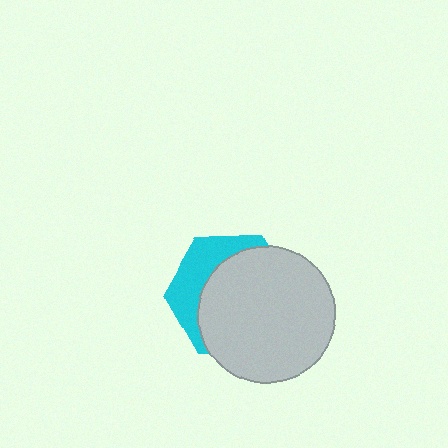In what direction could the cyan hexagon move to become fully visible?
The cyan hexagon could move toward the upper-left. That would shift it out from behind the light gray circle entirely.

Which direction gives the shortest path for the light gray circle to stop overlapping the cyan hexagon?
Moving toward the lower-right gives the shortest separation.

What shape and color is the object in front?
The object in front is a light gray circle.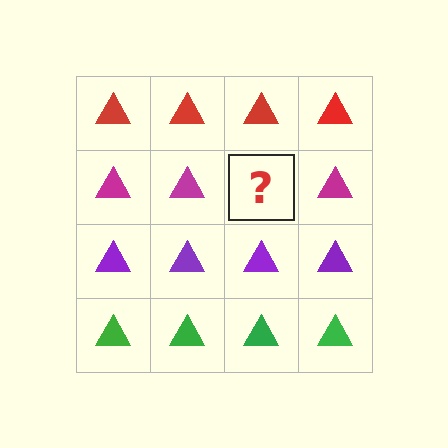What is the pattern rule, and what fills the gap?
The rule is that each row has a consistent color. The gap should be filled with a magenta triangle.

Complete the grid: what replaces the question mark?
The question mark should be replaced with a magenta triangle.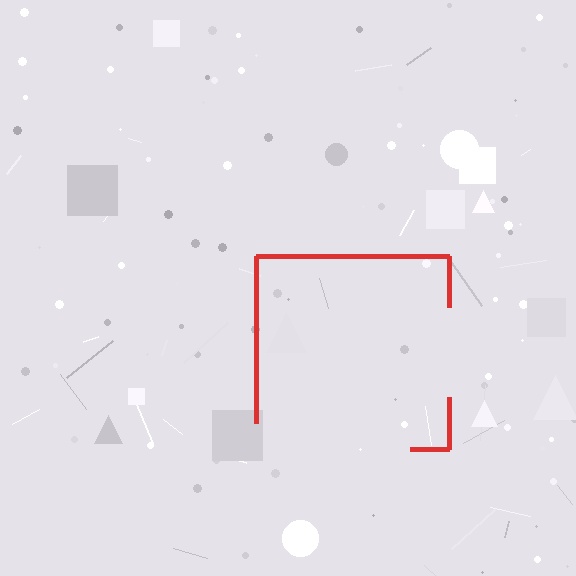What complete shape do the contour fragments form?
The contour fragments form a square.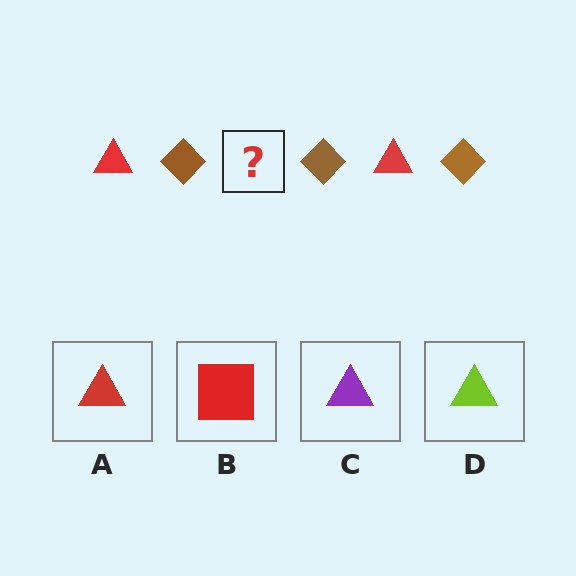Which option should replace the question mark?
Option A.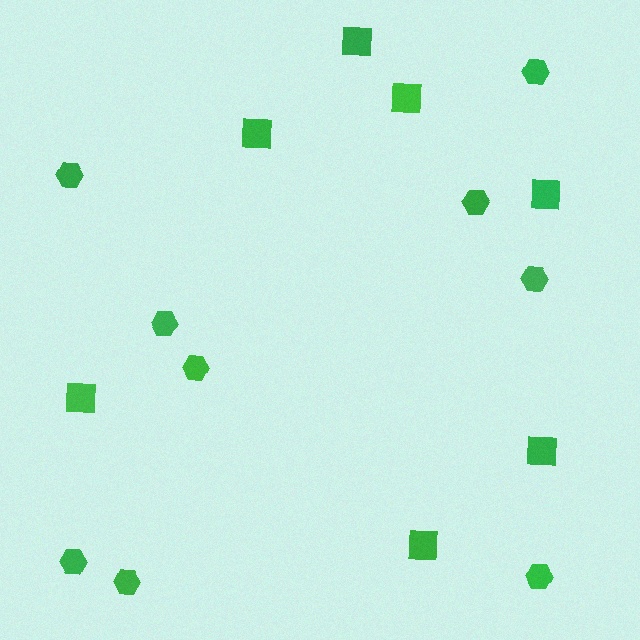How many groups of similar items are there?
There are 2 groups: one group of squares (7) and one group of hexagons (9).